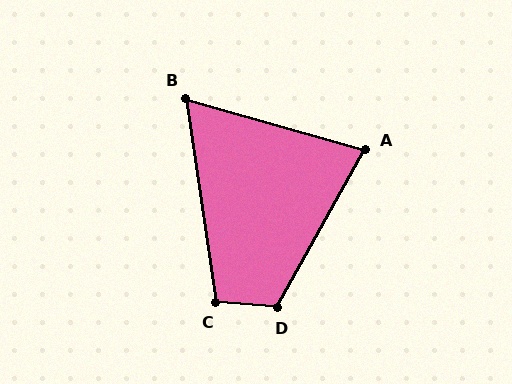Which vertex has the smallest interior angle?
B, at approximately 66 degrees.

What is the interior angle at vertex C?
Approximately 103 degrees (obtuse).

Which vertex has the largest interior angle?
D, at approximately 114 degrees.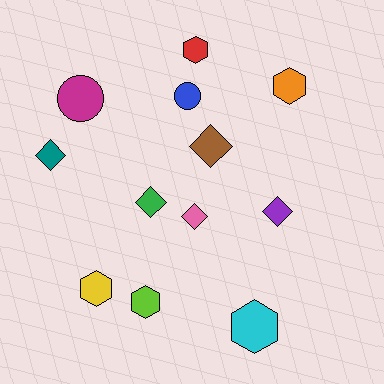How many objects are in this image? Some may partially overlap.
There are 12 objects.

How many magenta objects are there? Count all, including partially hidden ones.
There is 1 magenta object.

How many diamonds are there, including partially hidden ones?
There are 5 diamonds.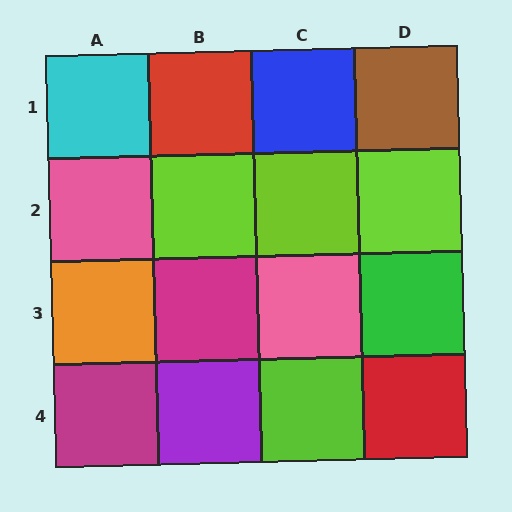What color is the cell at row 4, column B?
Purple.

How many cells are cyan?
1 cell is cyan.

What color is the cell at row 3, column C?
Pink.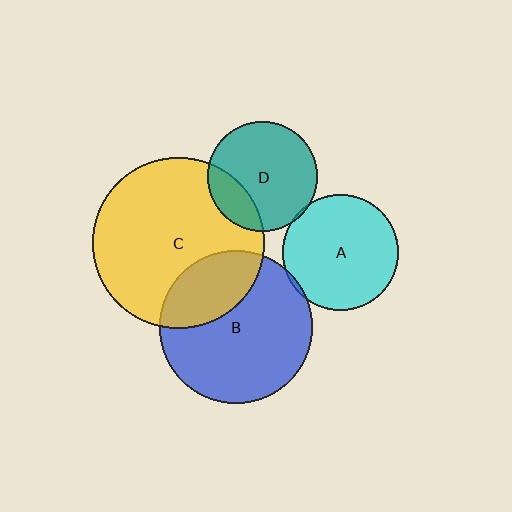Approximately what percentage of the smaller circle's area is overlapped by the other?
Approximately 5%.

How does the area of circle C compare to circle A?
Approximately 2.2 times.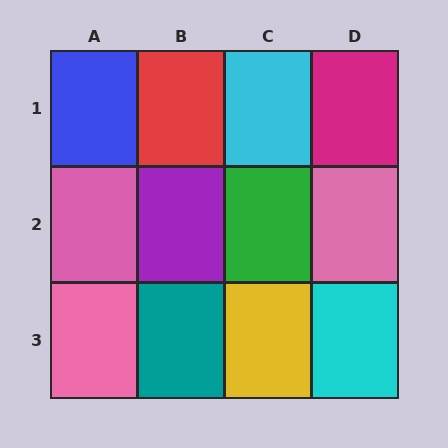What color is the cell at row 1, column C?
Cyan.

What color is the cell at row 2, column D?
Pink.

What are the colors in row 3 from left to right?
Pink, teal, yellow, cyan.